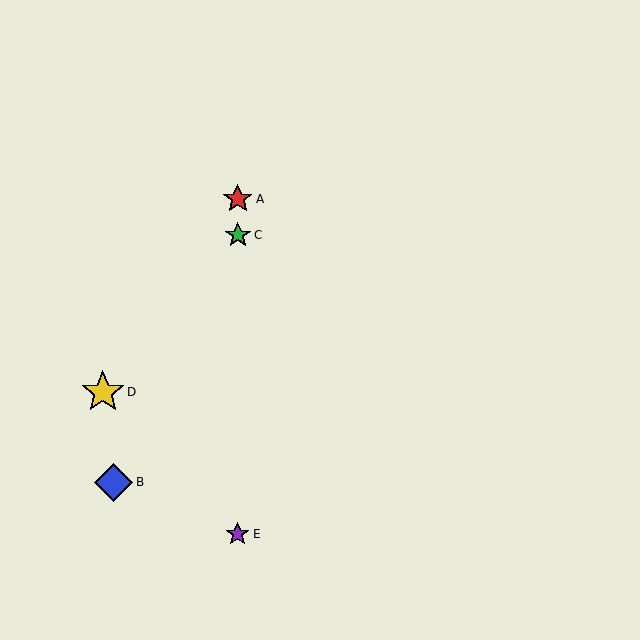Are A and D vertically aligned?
No, A is at x≈238 and D is at x≈103.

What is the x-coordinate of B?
Object B is at x≈114.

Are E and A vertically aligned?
Yes, both are at x≈238.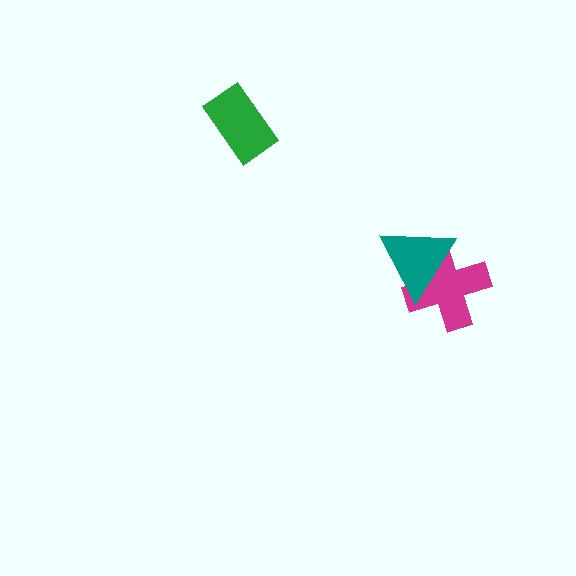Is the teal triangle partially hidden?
No, no other shape covers it.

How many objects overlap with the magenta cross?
1 object overlaps with the magenta cross.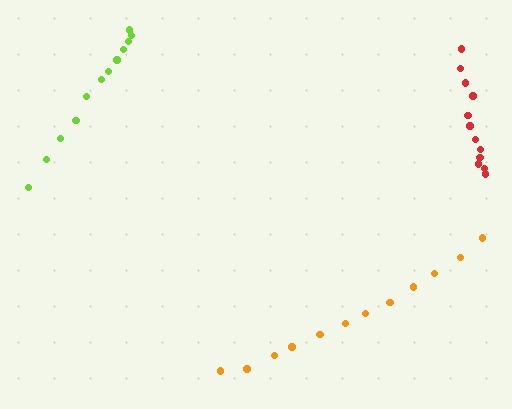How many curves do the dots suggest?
There are 3 distinct paths.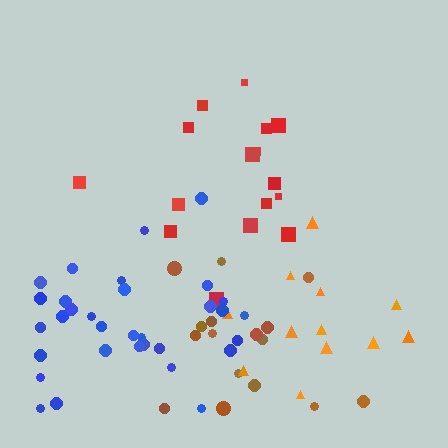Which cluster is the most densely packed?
Blue.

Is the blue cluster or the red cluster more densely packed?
Blue.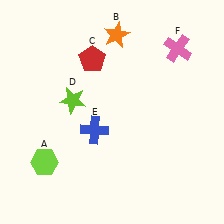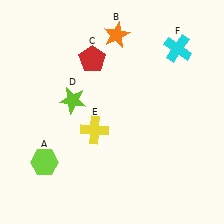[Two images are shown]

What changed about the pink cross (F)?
In Image 1, F is pink. In Image 2, it changed to cyan.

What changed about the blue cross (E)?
In Image 1, E is blue. In Image 2, it changed to yellow.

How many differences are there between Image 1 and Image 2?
There are 2 differences between the two images.